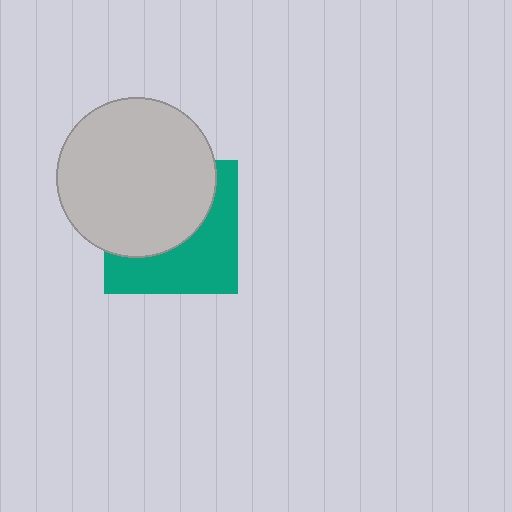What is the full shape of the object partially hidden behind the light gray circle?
The partially hidden object is a teal square.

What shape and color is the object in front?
The object in front is a light gray circle.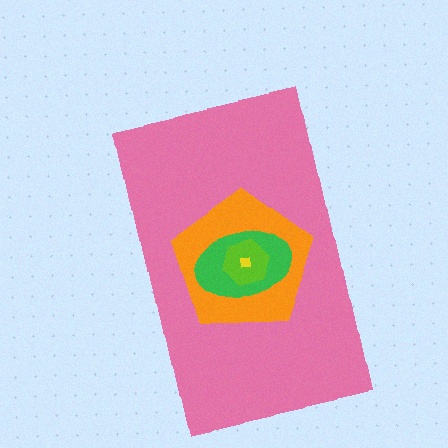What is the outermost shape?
The pink rectangle.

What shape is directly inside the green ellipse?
The lime hexagon.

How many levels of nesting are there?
5.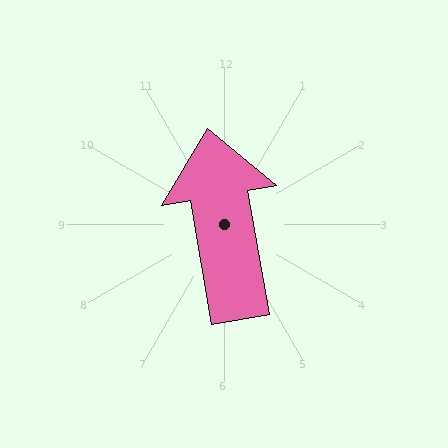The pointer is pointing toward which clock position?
Roughly 12 o'clock.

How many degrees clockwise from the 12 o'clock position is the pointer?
Approximately 350 degrees.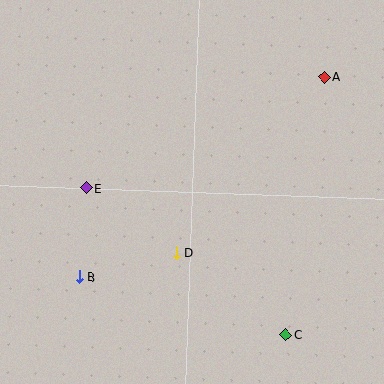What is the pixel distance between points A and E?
The distance between A and E is 263 pixels.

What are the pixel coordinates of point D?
Point D is at (176, 253).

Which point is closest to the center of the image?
Point D at (176, 253) is closest to the center.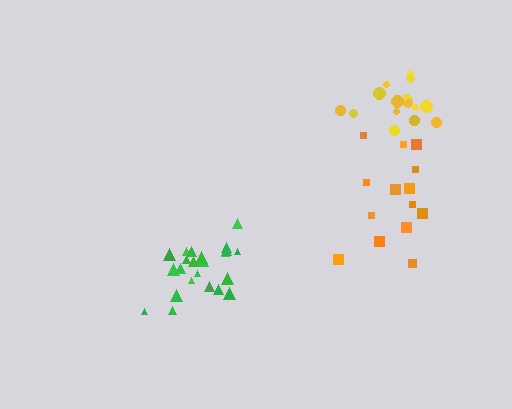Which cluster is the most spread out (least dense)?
Orange.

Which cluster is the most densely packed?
Green.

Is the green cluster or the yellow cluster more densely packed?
Green.